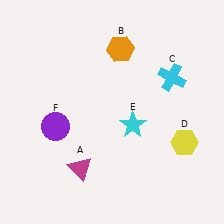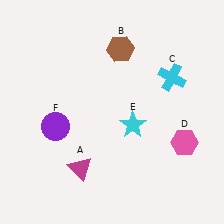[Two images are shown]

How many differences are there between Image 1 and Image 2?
There are 2 differences between the two images.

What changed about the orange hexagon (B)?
In Image 1, B is orange. In Image 2, it changed to brown.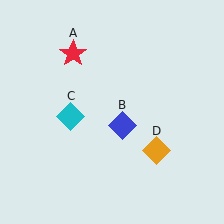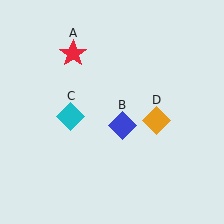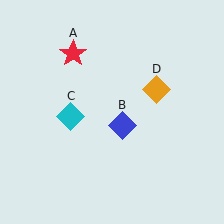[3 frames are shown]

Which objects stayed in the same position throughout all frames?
Red star (object A) and blue diamond (object B) and cyan diamond (object C) remained stationary.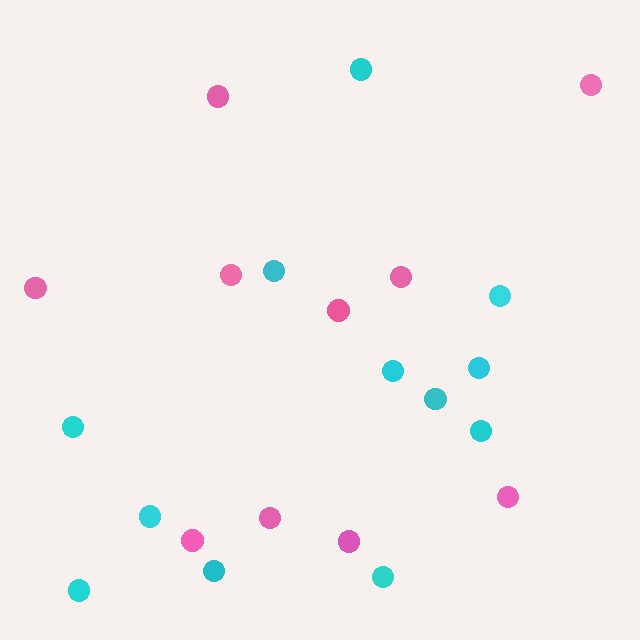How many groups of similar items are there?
There are 2 groups: one group of pink circles (10) and one group of cyan circles (12).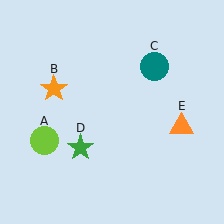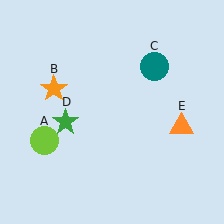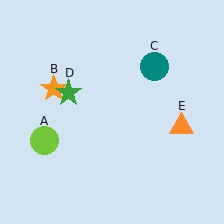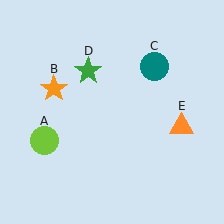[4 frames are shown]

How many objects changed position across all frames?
1 object changed position: green star (object D).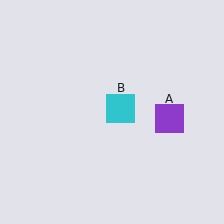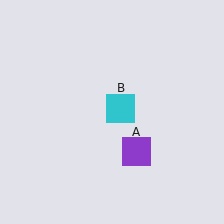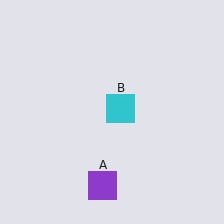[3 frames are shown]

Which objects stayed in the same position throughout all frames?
Cyan square (object B) remained stationary.